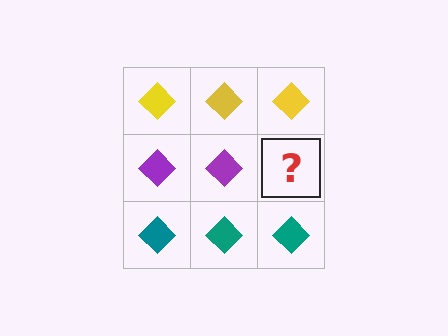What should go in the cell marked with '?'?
The missing cell should contain a purple diamond.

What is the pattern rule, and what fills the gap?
The rule is that each row has a consistent color. The gap should be filled with a purple diamond.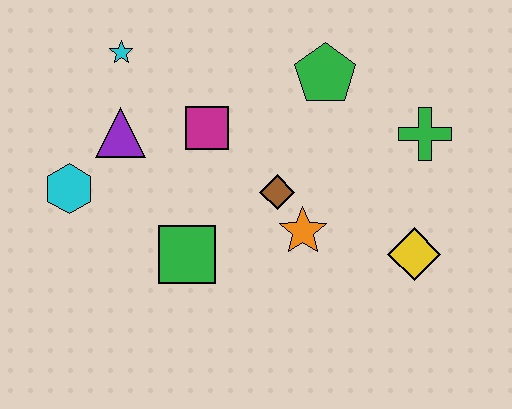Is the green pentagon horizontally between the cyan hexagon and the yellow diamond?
Yes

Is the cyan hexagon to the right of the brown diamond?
No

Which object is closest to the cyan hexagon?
The purple triangle is closest to the cyan hexagon.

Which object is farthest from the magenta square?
The yellow diamond is farthest from the magenta square.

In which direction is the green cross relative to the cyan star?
The green cross is to the right of the cyan star.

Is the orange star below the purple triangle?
Yes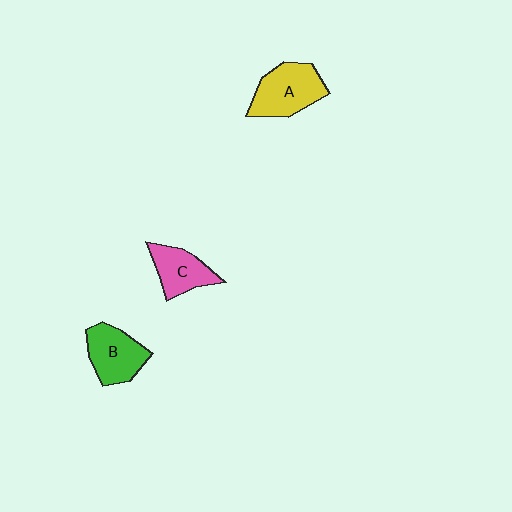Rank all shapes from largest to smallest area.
From largest to smallest: A (yellow), B (green), C (pink).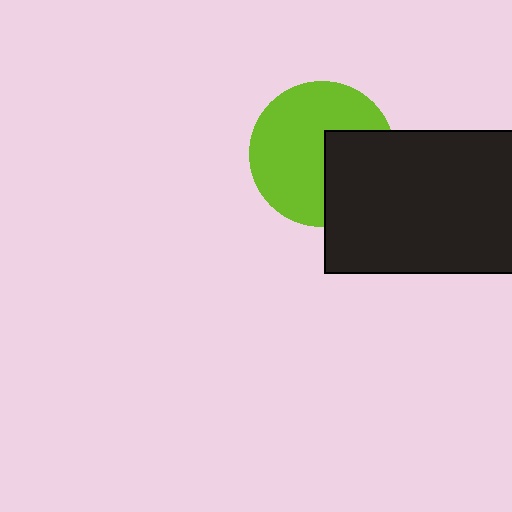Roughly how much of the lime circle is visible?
Most of it is visible (roughly 65%).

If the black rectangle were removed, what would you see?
You would see the complete lime circle.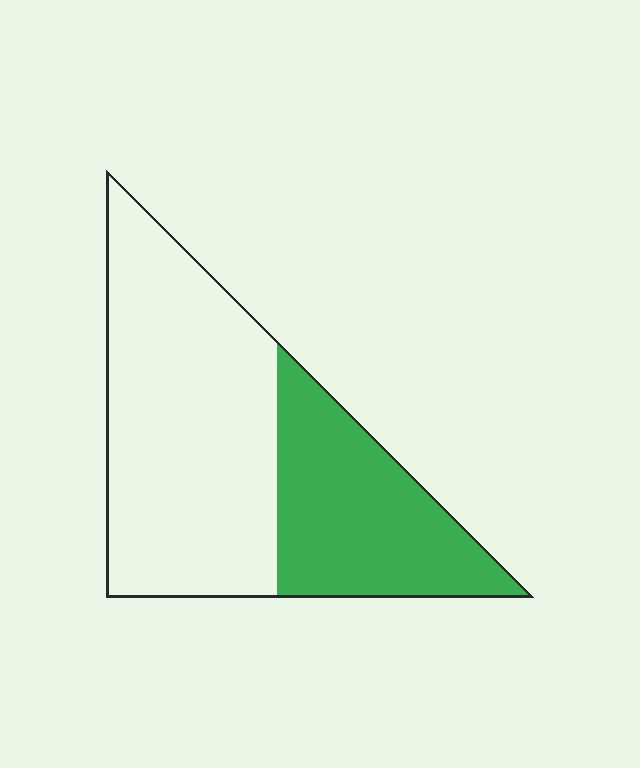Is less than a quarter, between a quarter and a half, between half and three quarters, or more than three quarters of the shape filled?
Between a quarter and a half.